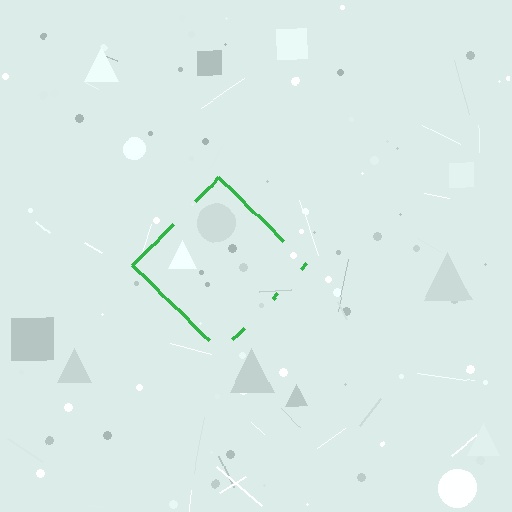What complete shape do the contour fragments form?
The contour fragments form a diamond.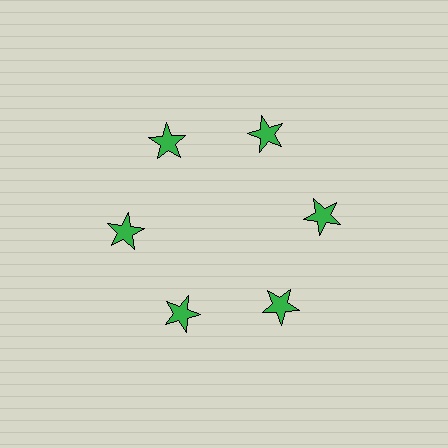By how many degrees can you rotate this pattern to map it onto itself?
The pattern maps onto itself every 60 degrees of rotation.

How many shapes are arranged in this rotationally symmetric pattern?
There are 6 shapes, arranged in 6 groups of 1.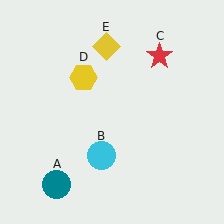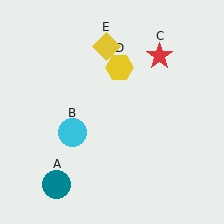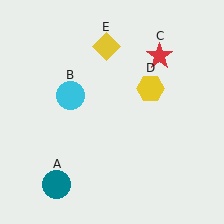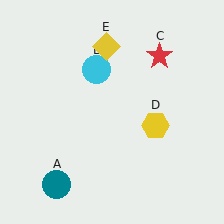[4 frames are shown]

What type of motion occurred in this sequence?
The cyan circle (object B), yellow hexagon (object D) rotated clockwise around the center of the scene.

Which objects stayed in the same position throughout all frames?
Teal circle (object A) and red star (object C) and yellow diamond (object E) remained stationary.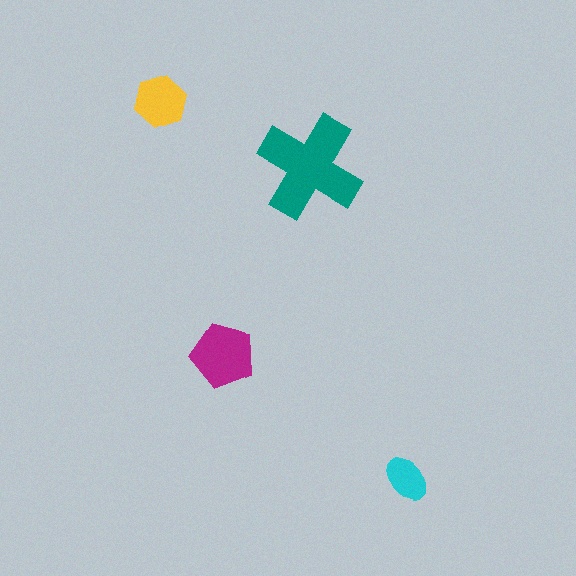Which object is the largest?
The teal cross.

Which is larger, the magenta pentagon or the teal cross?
The teal cross.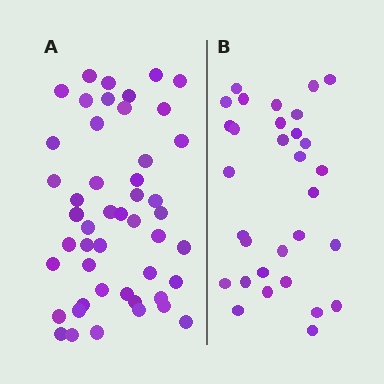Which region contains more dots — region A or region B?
Region A (the left region) has more dots.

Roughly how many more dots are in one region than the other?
Region A has approximately 15 more dots than region B.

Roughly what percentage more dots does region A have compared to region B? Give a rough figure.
About 55% more.